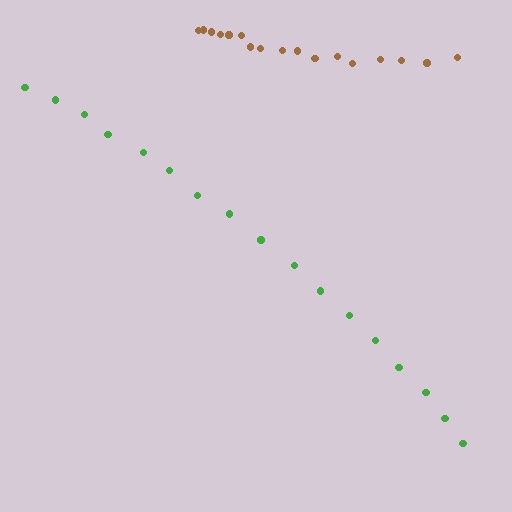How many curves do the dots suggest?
There are 2 distinct paths.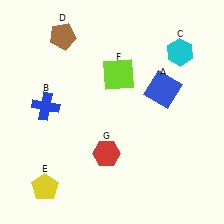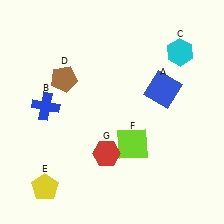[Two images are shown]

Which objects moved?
The objects that moved are: the brown pentagon (D), the lime square (F).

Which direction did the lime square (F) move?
The lime square (F) moved down.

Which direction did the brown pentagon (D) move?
The brown pentagon (D) moved down.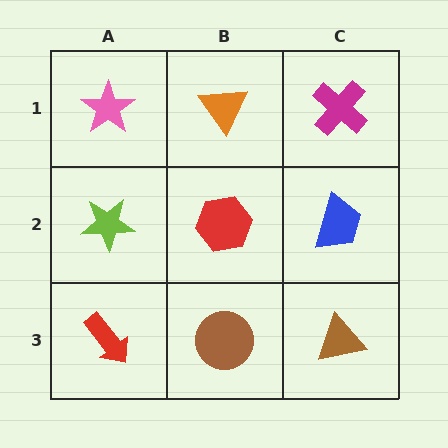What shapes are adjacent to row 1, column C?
A blue trapezoid (row 2, column C), an orange triangle (row 1, column B).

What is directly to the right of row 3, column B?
A brown triangle.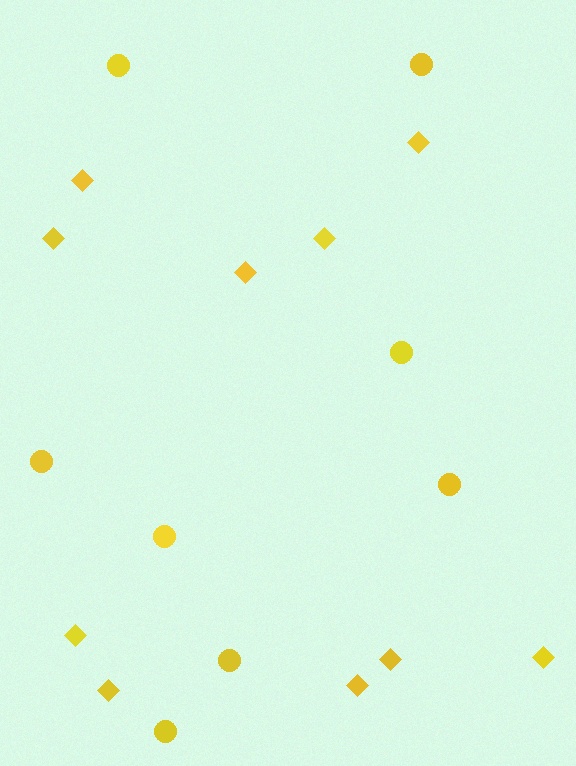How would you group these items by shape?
There are 2 groups: one group of circles (8) and one group of diamonds (10).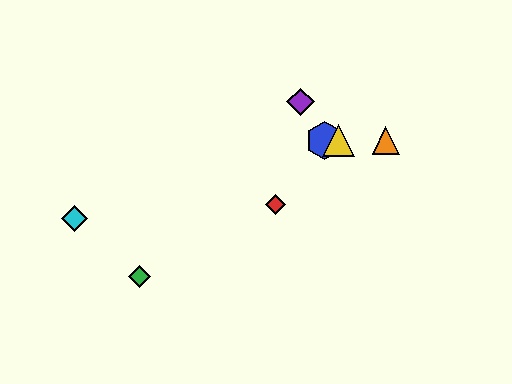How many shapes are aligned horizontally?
3 shapes (the blue hexagon, the yellow triangle, the orange triangle) are aligned horizontally.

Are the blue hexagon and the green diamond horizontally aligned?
No, the blue hexagon is at y≈141 and the green diamond is at y≈276.